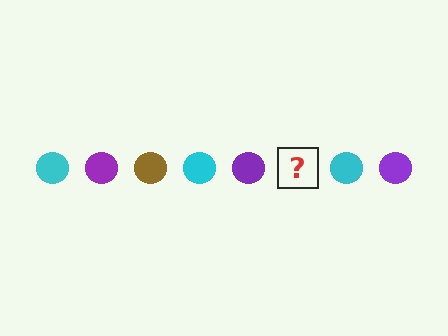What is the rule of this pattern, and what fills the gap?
The rule is that the pattern cycles through cyan, purple, brown circles. The gap should be filled with a brown circle.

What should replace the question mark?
The question mark should be replaced with a brown circle.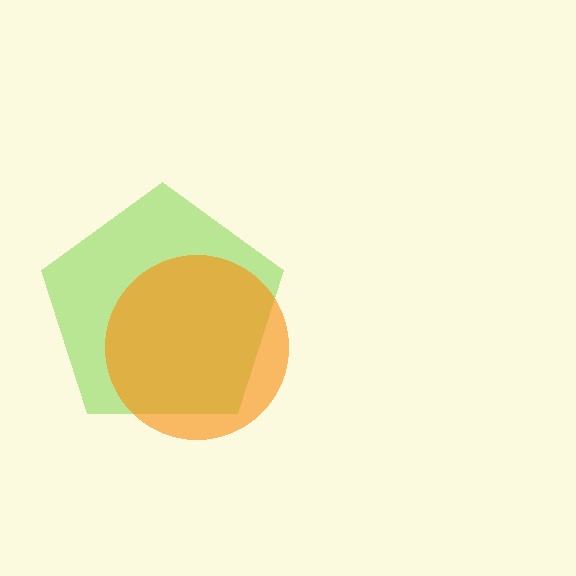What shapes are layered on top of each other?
The layered shapes are: a lime pentagon, an orange circle.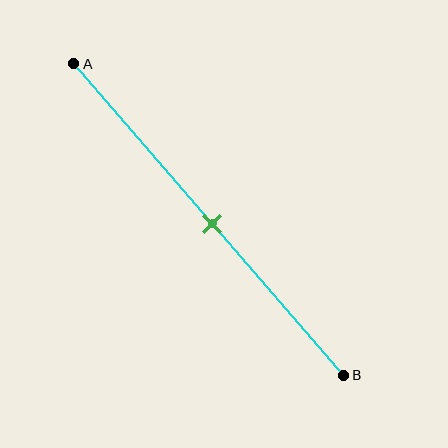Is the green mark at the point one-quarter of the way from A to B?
No, the mark is at about 50% from A, not at the 25% one-quarter point.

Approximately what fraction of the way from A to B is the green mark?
The green mark is approximately 50% of the way from A to B.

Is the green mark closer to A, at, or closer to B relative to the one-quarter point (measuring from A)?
The green mark is closer to point B than the one-quarter point of segment AB.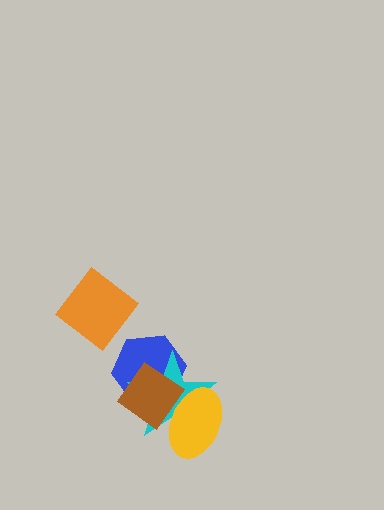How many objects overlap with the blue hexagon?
2 objects overlap with the blue hexagon.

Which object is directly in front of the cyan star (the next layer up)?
The brown diamond is directly in front of the cyan star.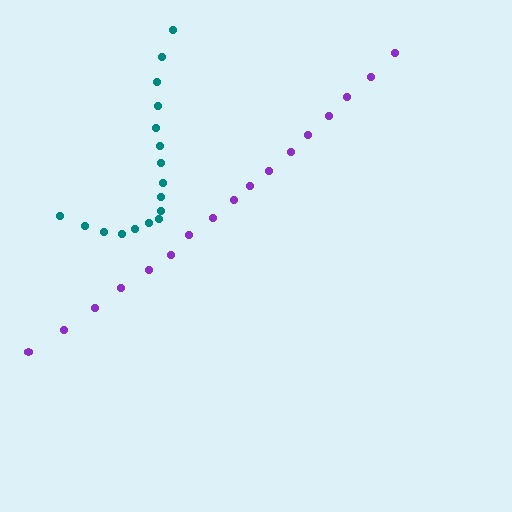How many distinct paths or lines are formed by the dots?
There are 2 distinct paths.